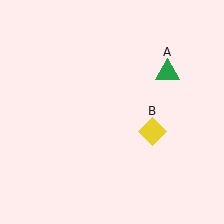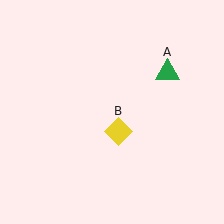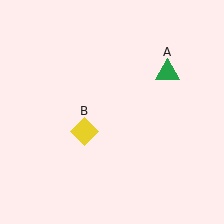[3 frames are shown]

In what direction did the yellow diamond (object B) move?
The yellow diamond (object B) moved left.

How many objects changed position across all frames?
1 object changed position: yellow diamond (object B).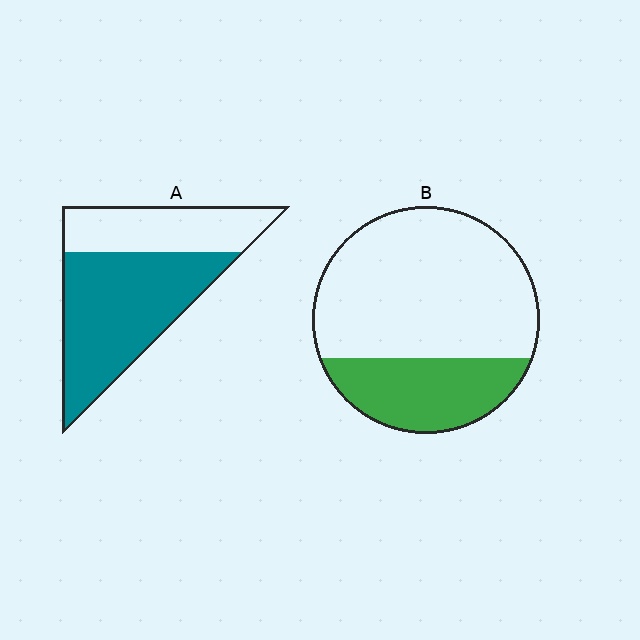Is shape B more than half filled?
No.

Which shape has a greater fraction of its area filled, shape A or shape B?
Shape A.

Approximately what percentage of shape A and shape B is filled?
A is approximately 65% and B is approximately 30%.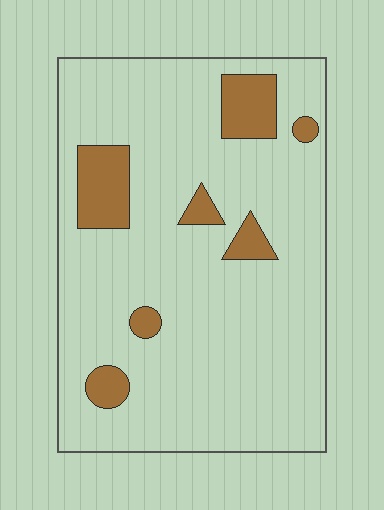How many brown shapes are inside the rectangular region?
7.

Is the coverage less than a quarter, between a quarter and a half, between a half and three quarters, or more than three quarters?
Less than a quarter.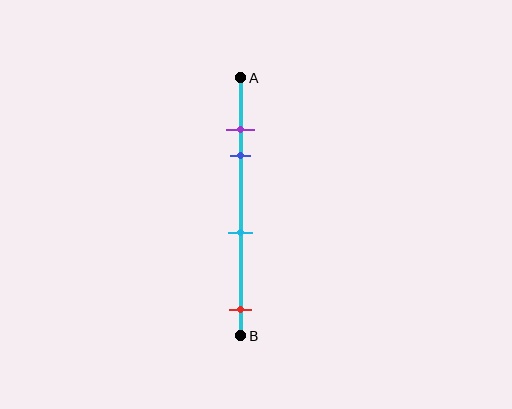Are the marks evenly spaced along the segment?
No, the marks are not evenly spaced.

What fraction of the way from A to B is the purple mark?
The purple mark is approximately 20% (0.2) of the way from A to B.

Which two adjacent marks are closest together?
The purple and blue marks are the closest adjacent pair.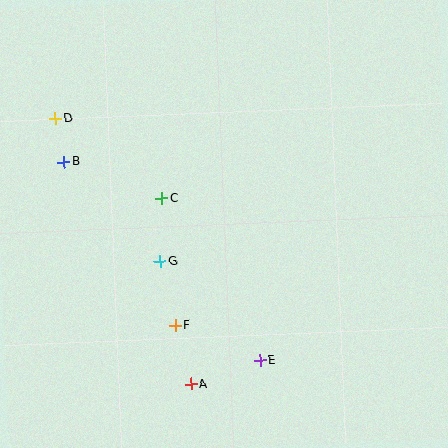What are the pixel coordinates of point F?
Point F is at (175, 325).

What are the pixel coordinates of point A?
Point A is at (191, 384).